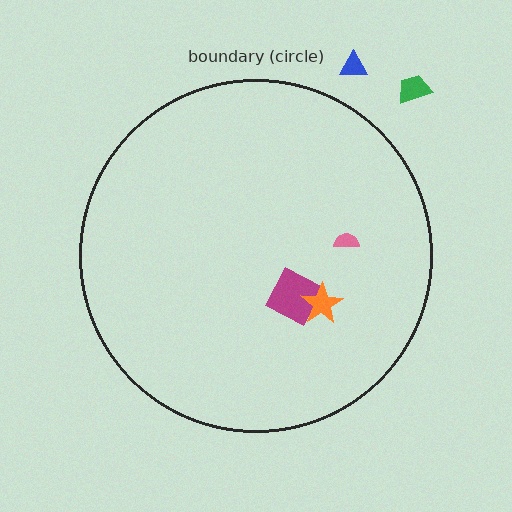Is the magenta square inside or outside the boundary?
Inside.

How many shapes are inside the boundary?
3 inside, 2 outside.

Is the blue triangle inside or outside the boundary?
Outside.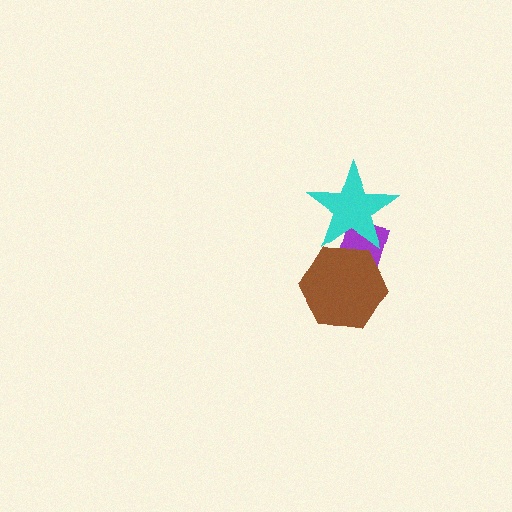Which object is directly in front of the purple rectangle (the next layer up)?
The cyan star is directly in front of the purple rectangle.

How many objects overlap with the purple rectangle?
2 objects overlap with the purple rectangle.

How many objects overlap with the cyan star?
2 objects overlap with the cyan star.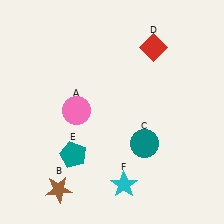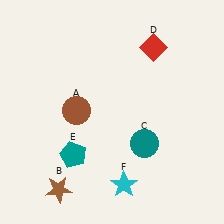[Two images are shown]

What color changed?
The circle (A) changed from pink in Image 1 to brown in Image 2.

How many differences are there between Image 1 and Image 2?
There is 1 difference between the two images.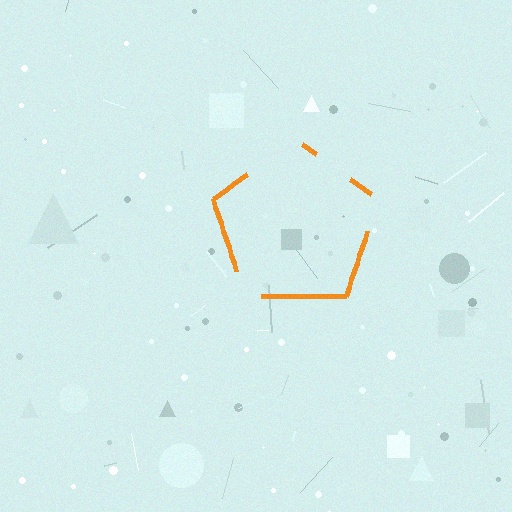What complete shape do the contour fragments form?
The contour fragments form a pentagon.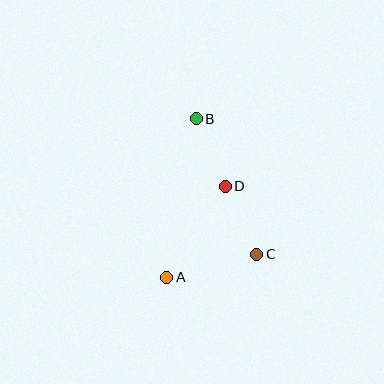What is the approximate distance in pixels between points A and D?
The distance between A and D is approximately 108 pixels.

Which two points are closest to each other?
Points B and D are closest to each other.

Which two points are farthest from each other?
Points A and B are farthest from each other.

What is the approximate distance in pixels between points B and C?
The distance between B and C is approximately 148 pixels.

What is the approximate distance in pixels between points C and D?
The distance between C and D is approximately 75 pixels.